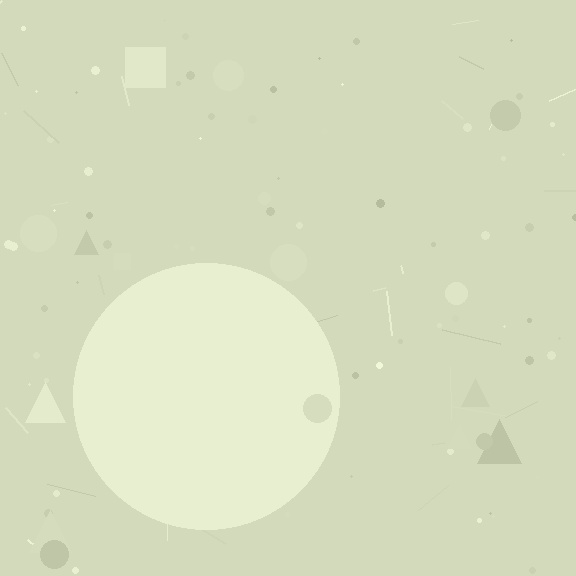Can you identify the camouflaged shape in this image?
The camouflaged shape is a circle.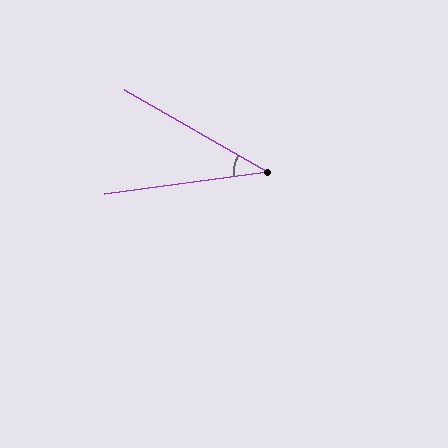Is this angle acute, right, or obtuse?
It is acute.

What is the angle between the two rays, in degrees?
Approximately 38 degrees.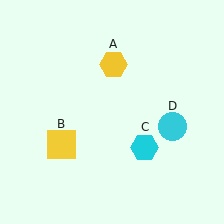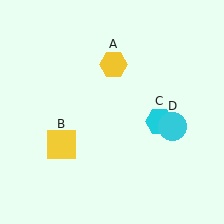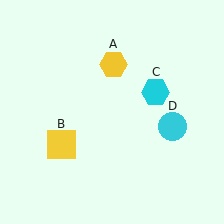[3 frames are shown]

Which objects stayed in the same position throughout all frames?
Yellow hexagon (object A) and yellow square (object B) and cyan circle (object D) remained stationary.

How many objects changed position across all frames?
1 object changed position: cyan hexagon (object C).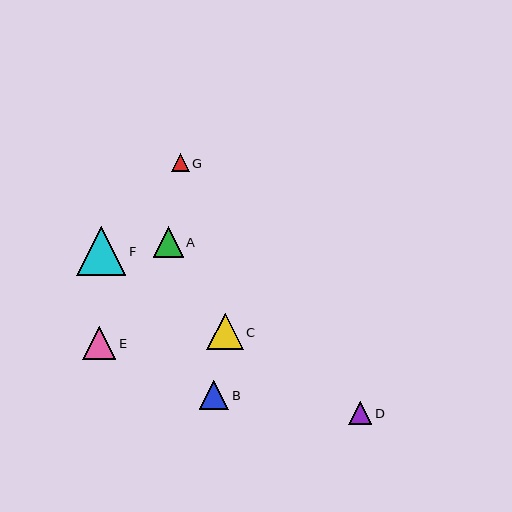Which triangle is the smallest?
Triangle G is the smallest with a size of approximately 18 pixels.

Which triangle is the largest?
Triangle F is the largest with a size of approximately 49 pixels.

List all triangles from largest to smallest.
From largest to smallest: F, C, E, A, B, D, G.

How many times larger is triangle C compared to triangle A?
Triangle C is approximately 1.2 times the size of triangle A.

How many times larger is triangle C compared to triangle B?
Triangle C is approximately 1.3 times the size of triangle B.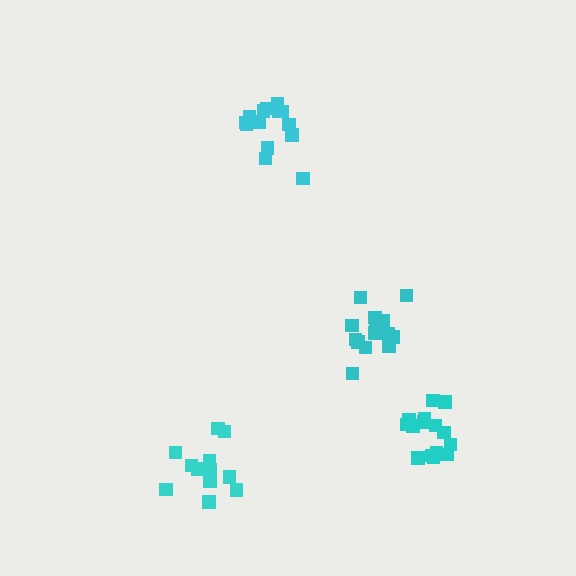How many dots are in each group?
Group 1: 12 dots, Group 2: 15 dots, Group 3: 15 dots, Group 4: 14 dots (56 total).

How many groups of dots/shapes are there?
There are 4 groups.